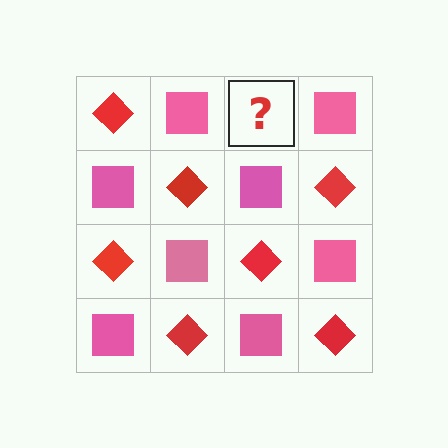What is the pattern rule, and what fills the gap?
The rule is that it alternates red diamond and pink square in a checkerboard pattern. The gap should be filled with a red diamond.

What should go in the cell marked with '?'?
The missing cell should contain a red diamond.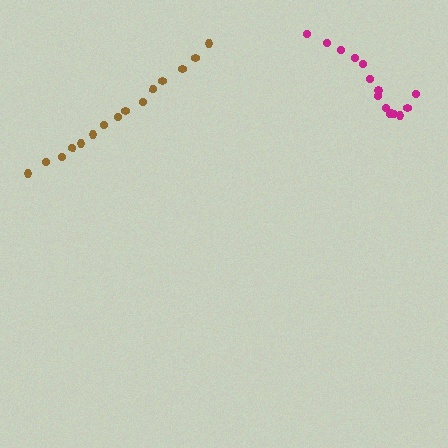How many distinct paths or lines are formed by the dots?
There are 2 distinct paths.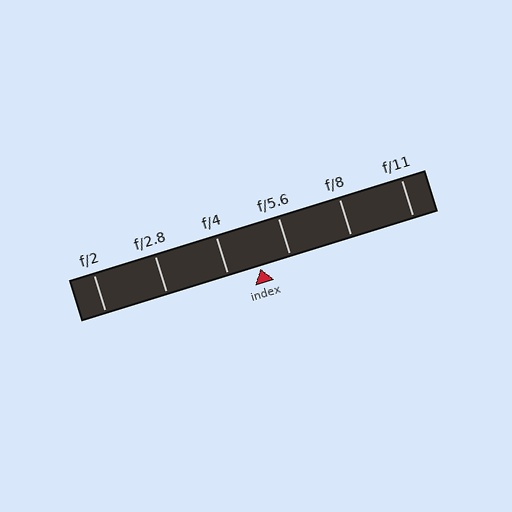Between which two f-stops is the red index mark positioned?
The index mark is between f/4 and f/5.6.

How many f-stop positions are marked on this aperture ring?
There are 6 f-stop positions marked.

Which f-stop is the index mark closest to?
The index mark is closest to f/5.6.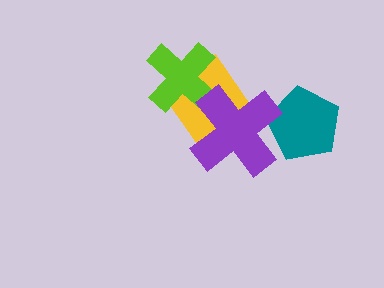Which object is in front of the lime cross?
The purple cross is in front of the lime cross.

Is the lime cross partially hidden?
Yes, it is partially covered by another shape.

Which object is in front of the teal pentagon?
The purple cross is in front of the teal pentagon.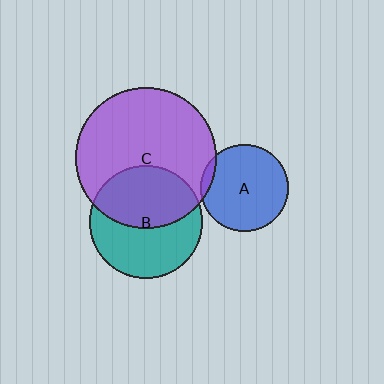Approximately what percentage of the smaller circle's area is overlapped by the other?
Approximately 50%.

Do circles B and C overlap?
Yes.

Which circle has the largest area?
Circle C (purple).